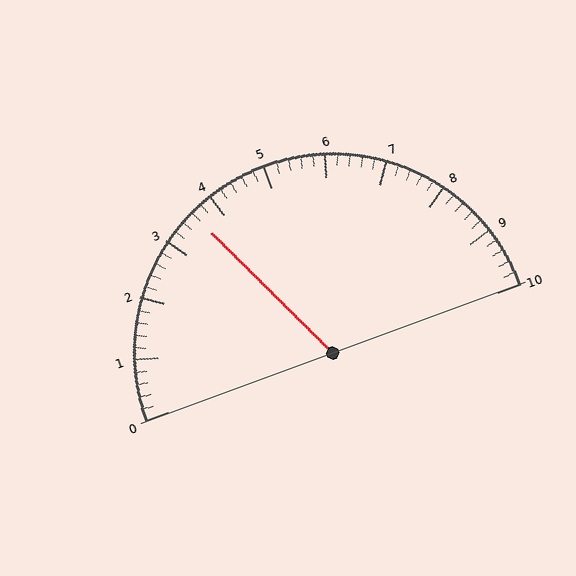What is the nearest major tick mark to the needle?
The nearest major tick mark is 4.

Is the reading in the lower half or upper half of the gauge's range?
The reading is in the lower half of the range (0 to 10).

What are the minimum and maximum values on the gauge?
The gauge ranges from 0 to 10.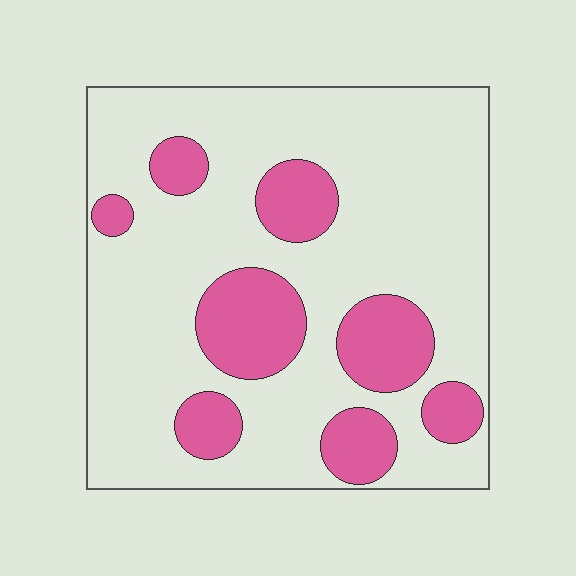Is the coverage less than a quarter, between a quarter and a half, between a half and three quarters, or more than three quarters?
Less than a quarter.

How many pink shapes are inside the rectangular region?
8.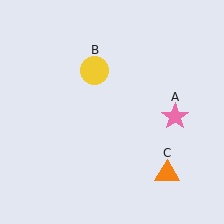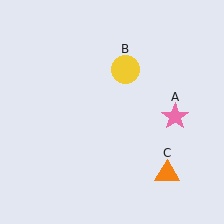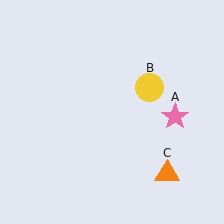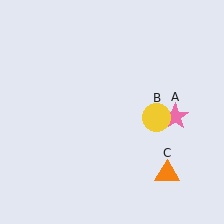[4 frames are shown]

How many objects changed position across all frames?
1 object changed position: yellow circle (object B).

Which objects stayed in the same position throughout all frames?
Pink star (object A) and orange triangle (object C) remained stationary.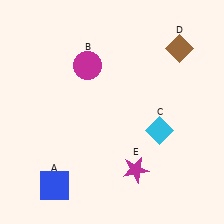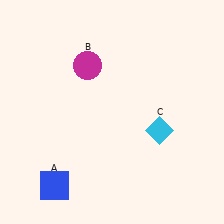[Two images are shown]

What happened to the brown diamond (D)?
The brown diamond (D) was removed in Image 2. It was in the top-right area of Image 1.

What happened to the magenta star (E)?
The magenta star (E) was removed in Image 2. It was in the bottom-right area of Image 1.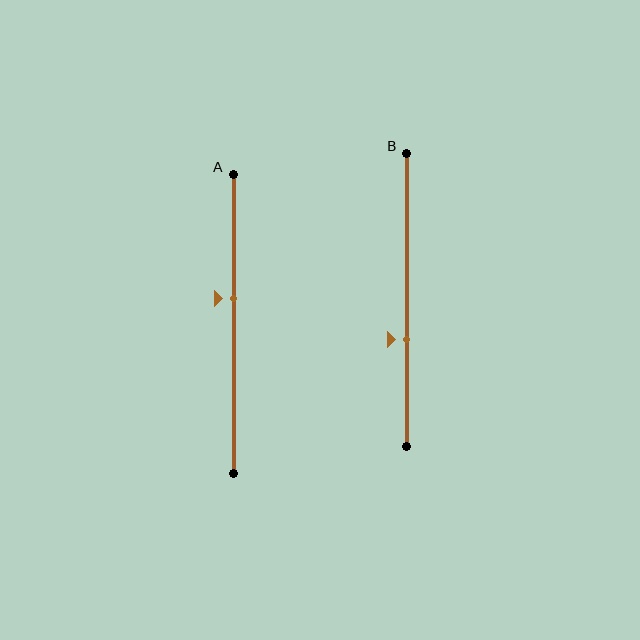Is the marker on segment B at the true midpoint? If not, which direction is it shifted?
No, the marker on segment B is shifted downward by about 14% of the segment length.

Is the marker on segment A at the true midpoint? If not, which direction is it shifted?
No, the marker on segment A is shifted upward by about 8% of the segment length.